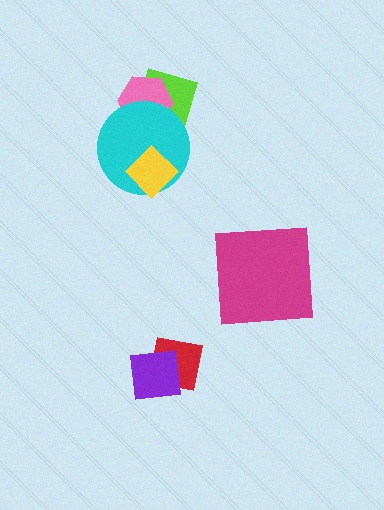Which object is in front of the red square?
The purple square is in front of the red square.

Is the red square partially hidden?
Yes, it is partially covered by another shape.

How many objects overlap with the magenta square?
0 objects overlap with the magenta square.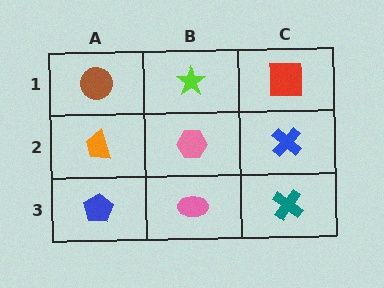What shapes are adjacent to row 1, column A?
An orange trapezoid (row 2, column A), a lime star (row 1, column B).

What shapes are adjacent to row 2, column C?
A red square (row 1, column C), a teal cross (row 3, column C), a pink hexagon (row 2, column B).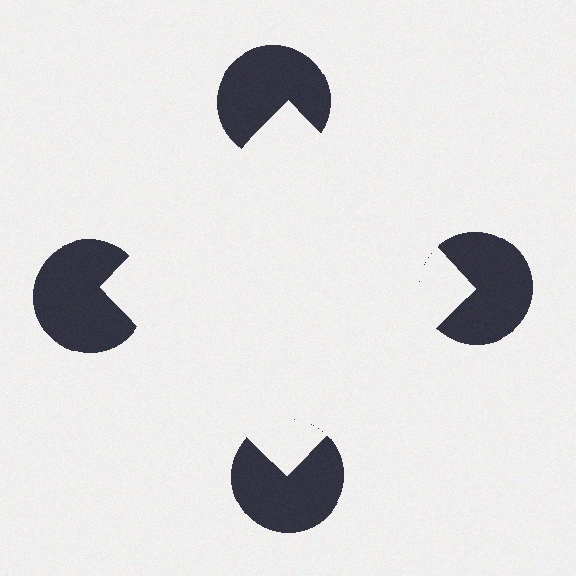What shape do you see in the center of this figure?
An illusory square — its edges are inferred from the aligned wedge cuts in the pac-man discs, not physically drawn.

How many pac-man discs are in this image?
There are 4 — one at each vertex of the illusory square.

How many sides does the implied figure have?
4 sides.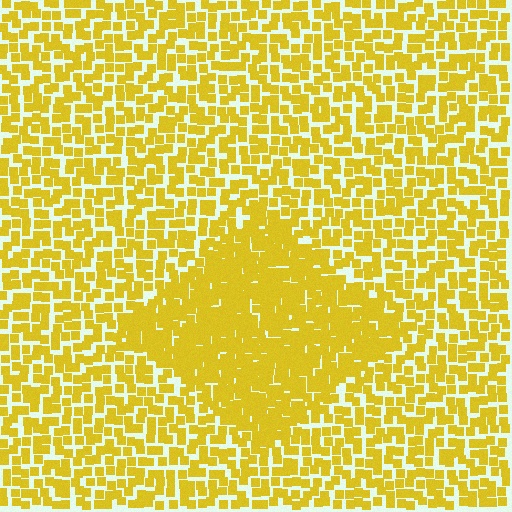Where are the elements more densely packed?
The elements are more densely packed inside the diamond boundary.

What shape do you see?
I see a diamond.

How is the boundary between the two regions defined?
The boundary is defined by a change in element density (approximately 1.8x ratio). All elements are the same color, size, and shape.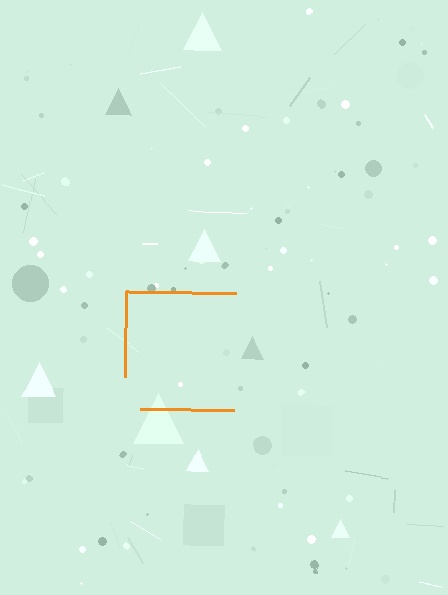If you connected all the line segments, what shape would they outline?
They would outline a square.